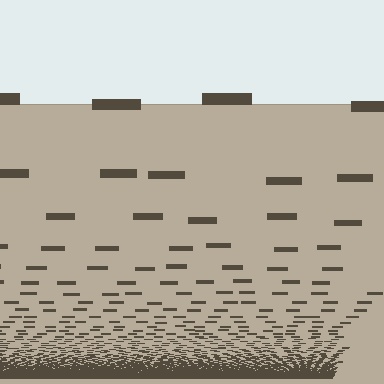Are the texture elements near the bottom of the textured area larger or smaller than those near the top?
Smaller. The gradient is inverted — elements near the bottom are smaller and denser.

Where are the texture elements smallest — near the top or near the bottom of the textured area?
Near the bottom.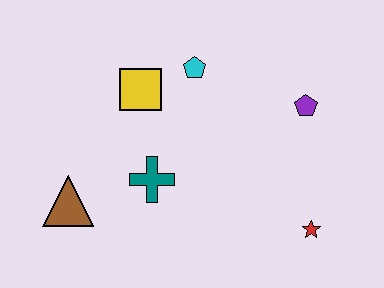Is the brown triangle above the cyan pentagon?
No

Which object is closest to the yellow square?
The cyan pentagon is closest to the yellow square.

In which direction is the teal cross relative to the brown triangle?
The teal cross is to the right of the brown triangle.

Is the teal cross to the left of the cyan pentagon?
Yes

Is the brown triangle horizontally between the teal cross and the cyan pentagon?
No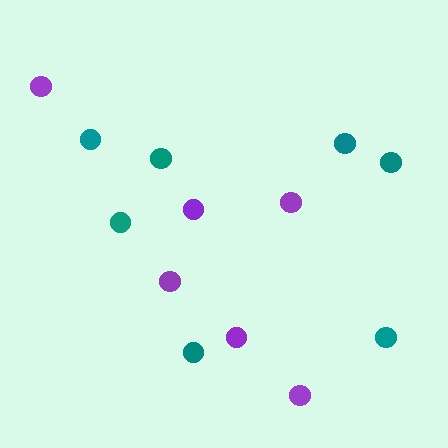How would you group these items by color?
There are 2 groups: one group of teal circles (7) and one group of purple circles (6).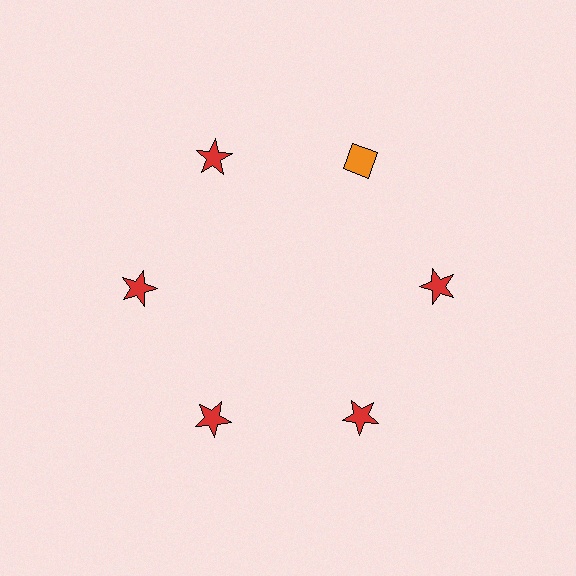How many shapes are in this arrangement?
There are 6 shapes arranged in a ring pattern.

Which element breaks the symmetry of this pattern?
The orange diamond at roughly the 1 o'clock position breaks the symmetry. All other shapes are red stars.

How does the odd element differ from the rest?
It differs in both color (orange instead of red) and shape (diamond instead of star).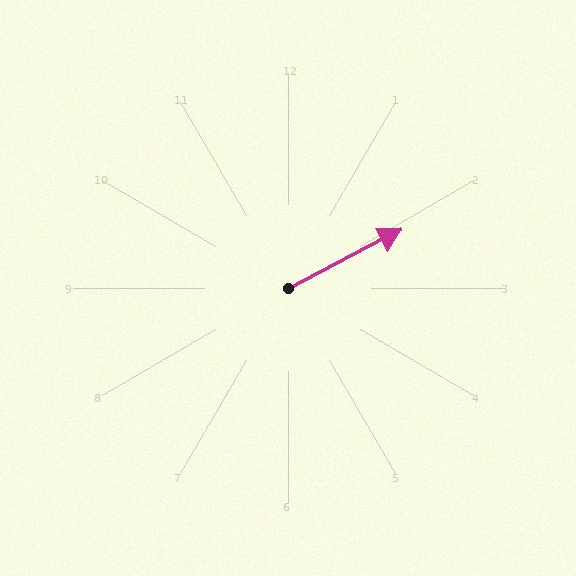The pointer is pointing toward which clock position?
Roughly 2 o'clock.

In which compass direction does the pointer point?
Northeast.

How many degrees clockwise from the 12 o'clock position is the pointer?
Approximately 63 degrees.